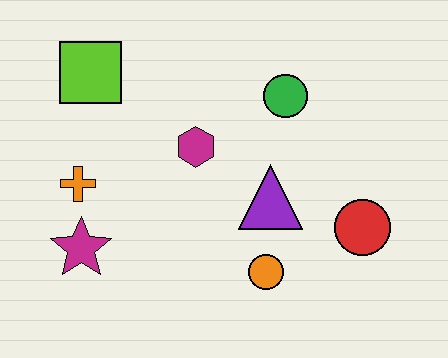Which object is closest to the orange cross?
The magenta star is closest to the orange cross.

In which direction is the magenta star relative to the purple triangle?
The magenta star is to the left of the purple triangle.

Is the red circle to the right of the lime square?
Yes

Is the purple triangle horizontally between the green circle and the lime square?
Yes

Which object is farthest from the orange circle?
The lime square is farthest from the orange circle.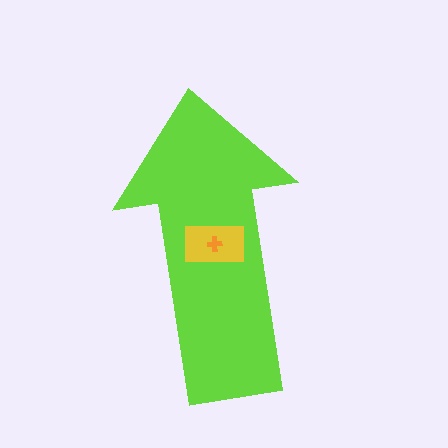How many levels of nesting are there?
3.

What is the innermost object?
The orange cross.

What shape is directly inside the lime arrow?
The yellow rectangle.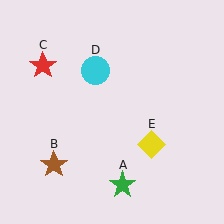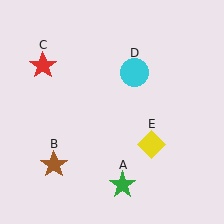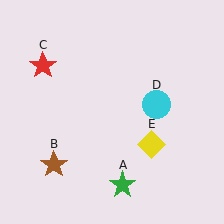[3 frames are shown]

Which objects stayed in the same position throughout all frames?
Green star (object A) and brown star (object B) and red star (object C) and yellow diamond (object E) remained stationary.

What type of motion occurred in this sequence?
The cyan circle (object D) rotated clockwise around the center of the scene.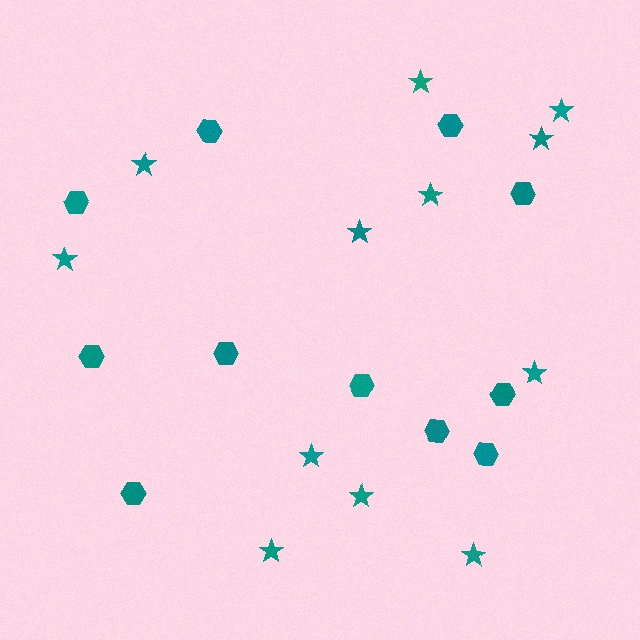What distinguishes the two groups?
There are 2 groups: one group of hexagons (11) and one group of stars (12).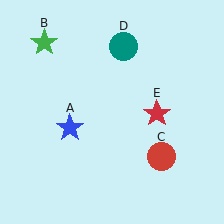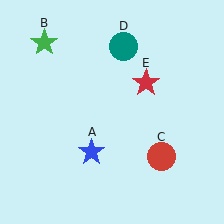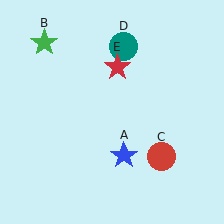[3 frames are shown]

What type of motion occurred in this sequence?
The blue star (object A), red star (object E) rotated counterclockwise around the center of the scene.